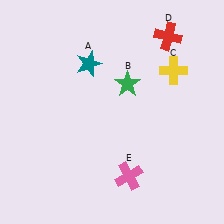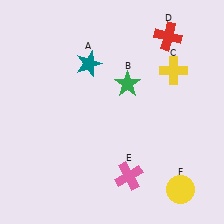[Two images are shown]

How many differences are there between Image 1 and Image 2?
There is 1 difference between the two images.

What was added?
A yellow circle (F) was added in Image 2.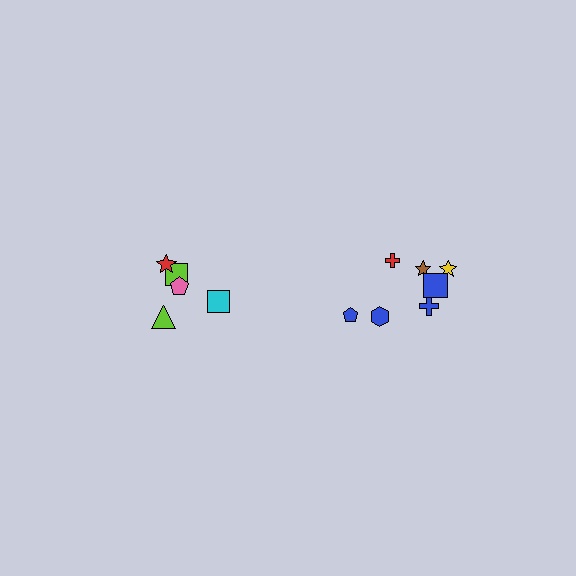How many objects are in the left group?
There are 5 objects.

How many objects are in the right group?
There are 7 objects.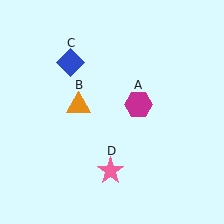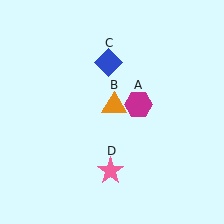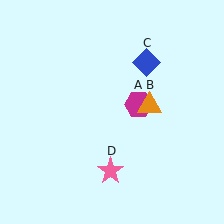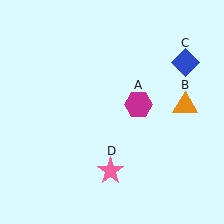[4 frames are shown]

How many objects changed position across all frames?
2 objects changed position: orange triangle (object B), blue diamond (object C).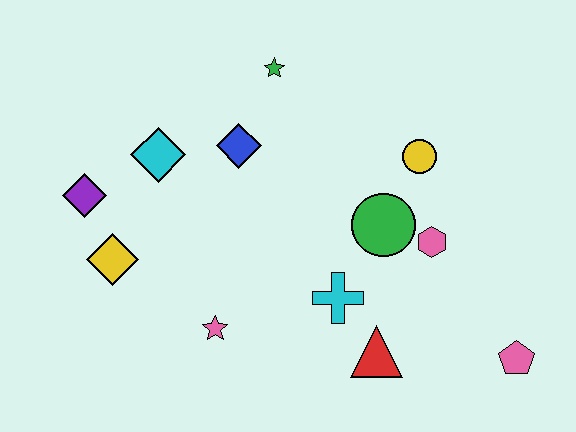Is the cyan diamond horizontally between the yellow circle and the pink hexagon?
No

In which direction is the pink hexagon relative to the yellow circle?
The pink hexagon is below the yellow circle.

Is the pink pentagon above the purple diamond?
No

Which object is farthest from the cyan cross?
The purple diamond is farthest from the cyan cross.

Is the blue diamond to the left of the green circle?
Yes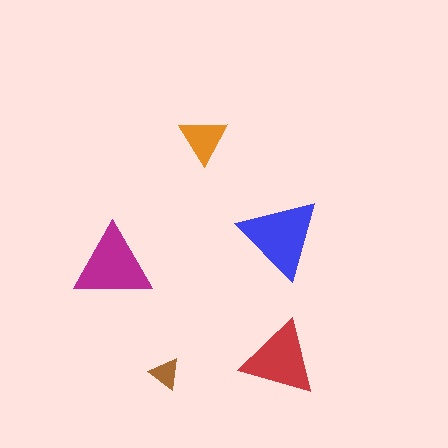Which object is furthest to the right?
The blue triangle is rightmost.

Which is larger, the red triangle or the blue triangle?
The blue one.